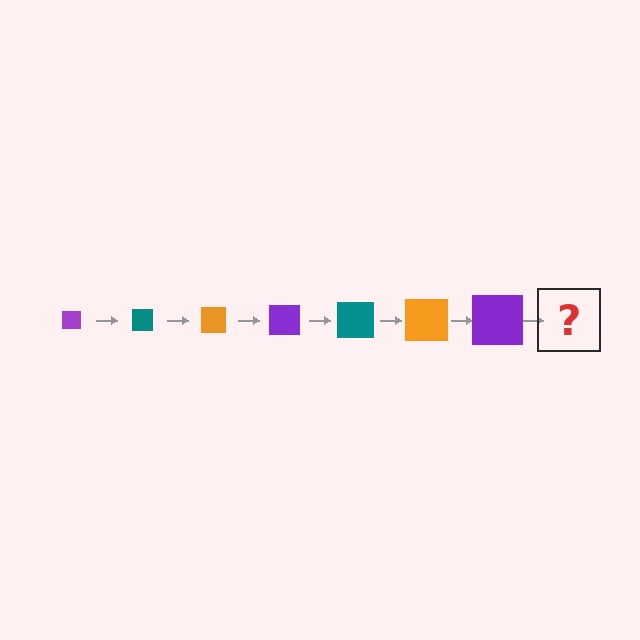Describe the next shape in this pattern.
It should be a teal square, larger than the previous one.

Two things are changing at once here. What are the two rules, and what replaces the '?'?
The two rules are that the square grows larger each step and the color cycles through purple, teal, and orange. The '?' should be a teal square, larger than the previous one.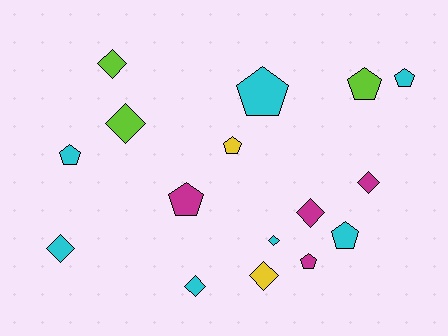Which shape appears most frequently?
Diamond, with 8 objects.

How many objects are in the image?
There are 16 objects.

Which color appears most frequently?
Cyan, with 7 objects.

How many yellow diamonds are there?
There is 1 yellow diamond.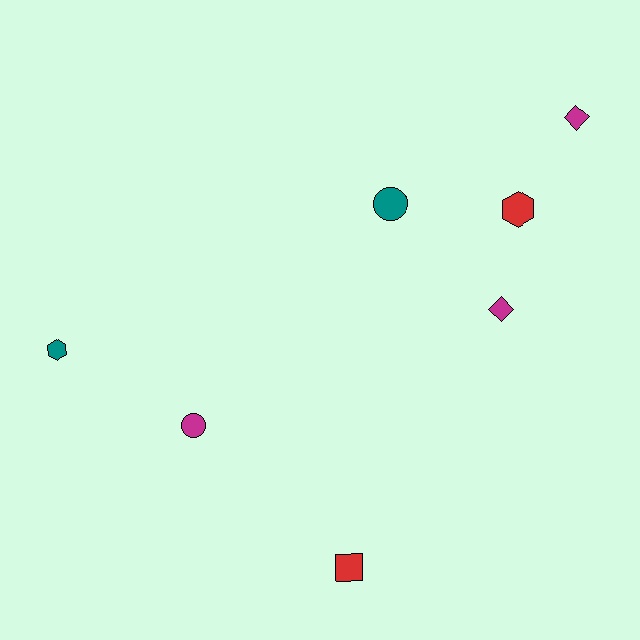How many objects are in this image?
There are 7 objects.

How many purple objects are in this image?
There are no purple objects.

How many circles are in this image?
There are 2 circles.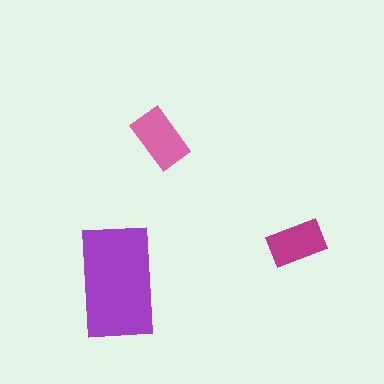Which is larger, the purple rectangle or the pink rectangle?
The purple one.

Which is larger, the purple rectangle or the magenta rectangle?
The purple one.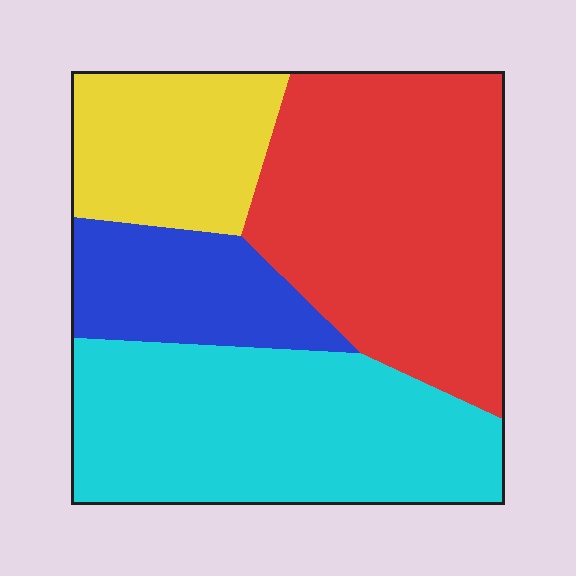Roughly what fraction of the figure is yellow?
Yellow takes up about one sixth (1/6) of the figure.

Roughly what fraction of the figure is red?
Red takes up about three eighths (3/8) of the figure.